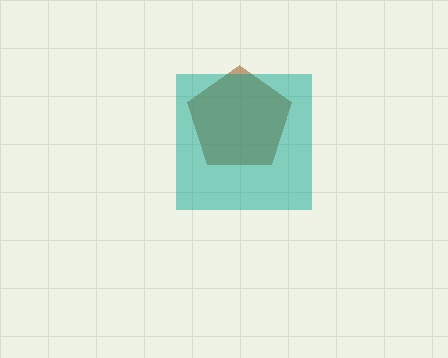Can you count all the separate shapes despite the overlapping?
Yes, there are 2 separate shapes.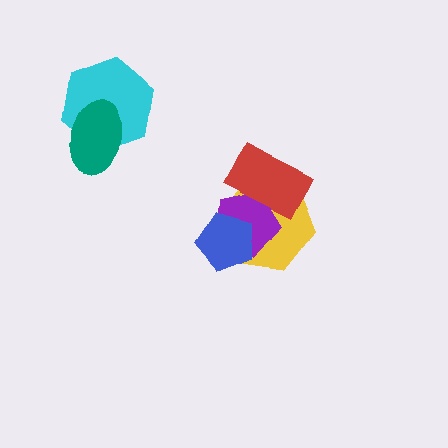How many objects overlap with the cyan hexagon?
1 object overlaps with the cyan hexagon.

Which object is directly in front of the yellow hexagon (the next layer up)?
The purple pentagon is directly in front of the yellow hexagon.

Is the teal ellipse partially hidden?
No, no other shape covers it.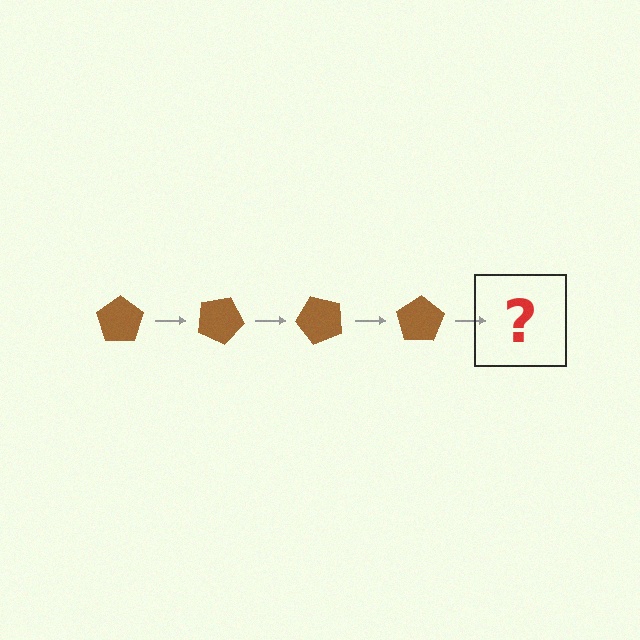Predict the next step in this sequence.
The next step is a brown pentagon rotated 100 degrees.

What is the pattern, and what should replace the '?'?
The pattern is that the pentagon rotates 25 degrees each step. The '?' should be a brown pentagon rotated 100 degrees.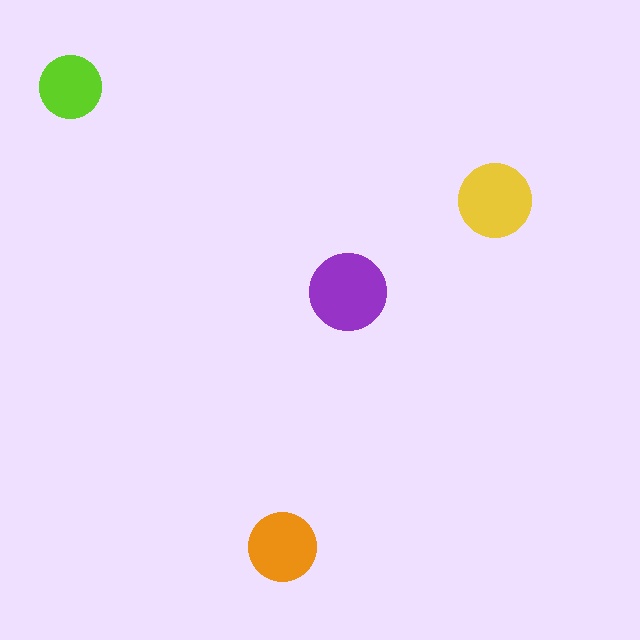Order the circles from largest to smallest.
the purple one, the yellow one, the orange one, the lime one.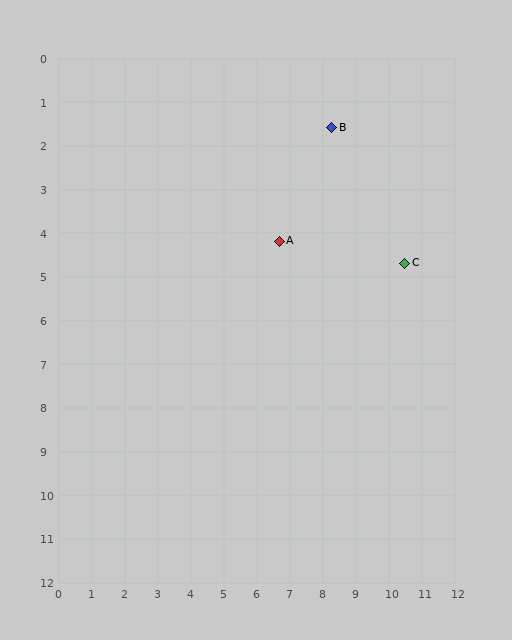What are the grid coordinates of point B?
Point B is at approximately (8.3, 1.6).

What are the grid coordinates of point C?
Point C is at approximately (10.5, 4.7).